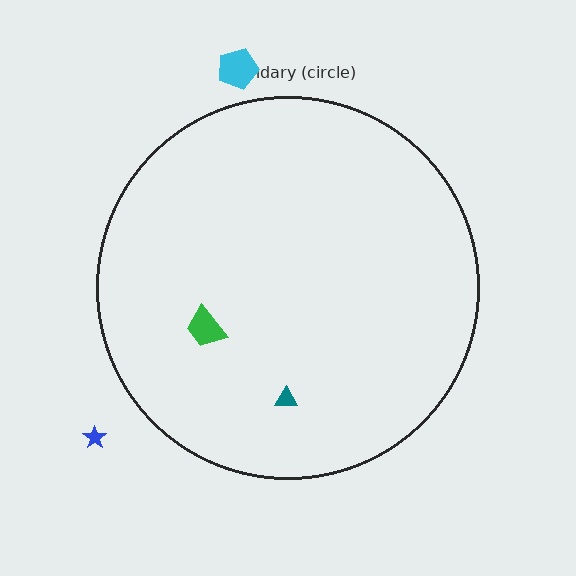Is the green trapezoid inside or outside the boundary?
Inside.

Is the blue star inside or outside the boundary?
Outside.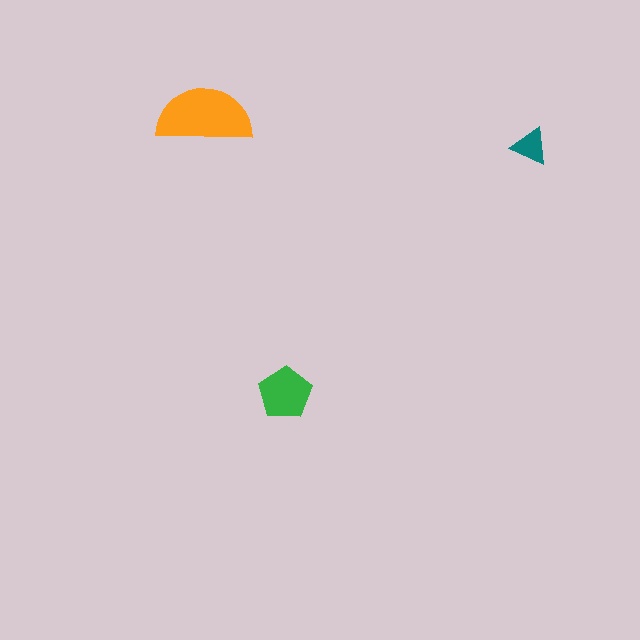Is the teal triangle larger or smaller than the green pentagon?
Smaller.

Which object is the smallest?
The teal triangle.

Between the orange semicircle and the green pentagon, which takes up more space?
The orange semicircle.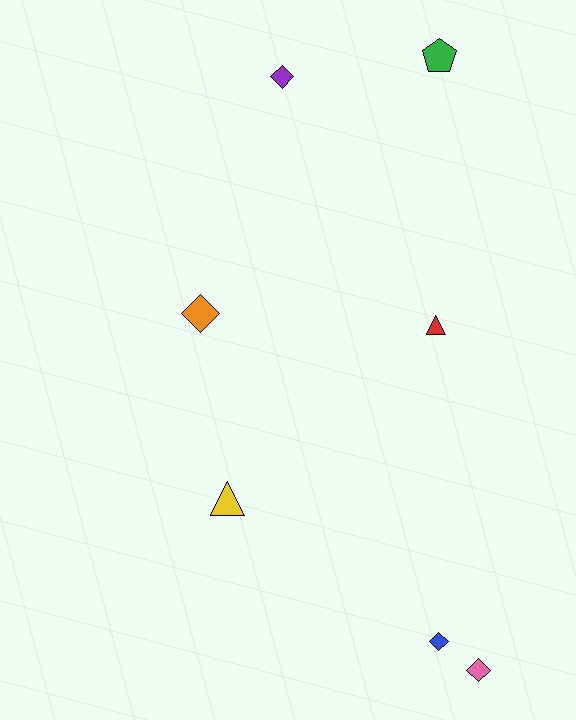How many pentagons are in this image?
There is 1 pentagon.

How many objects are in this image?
There are 7 objects.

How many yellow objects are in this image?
There is 1 yellow object.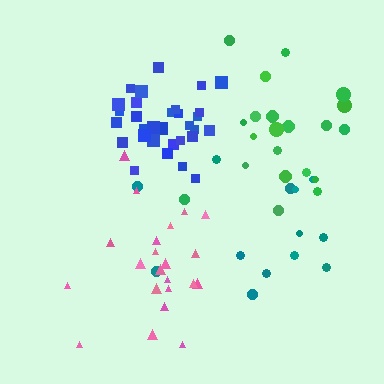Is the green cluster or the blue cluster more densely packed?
Blue.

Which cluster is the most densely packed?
Blue.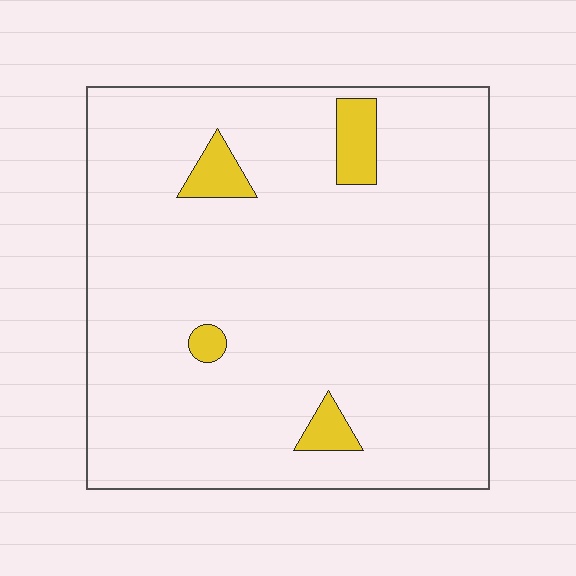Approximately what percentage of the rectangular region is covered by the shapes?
Approximately 5%.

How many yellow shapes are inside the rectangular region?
4.